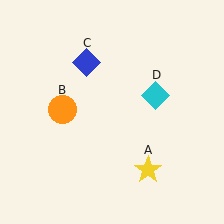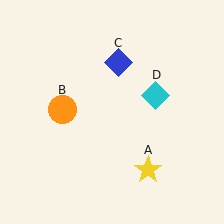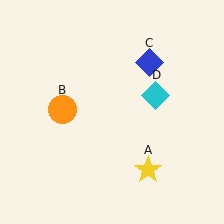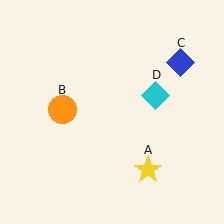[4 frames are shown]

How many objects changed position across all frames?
1 object changed position: blue diamond (object C).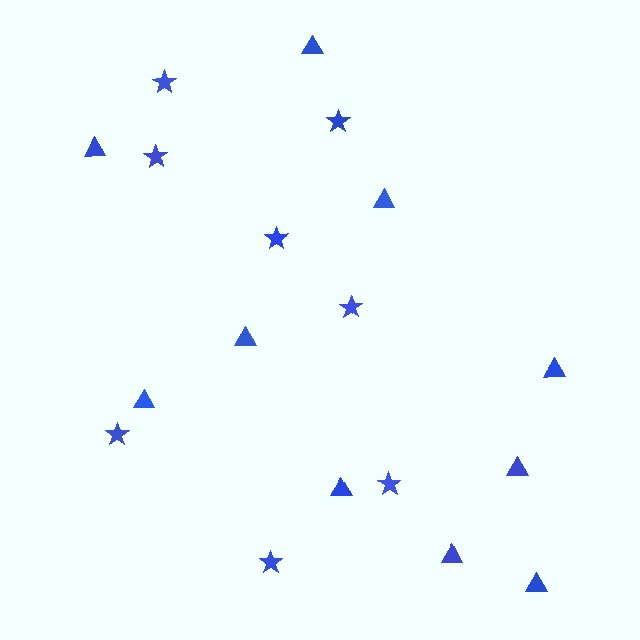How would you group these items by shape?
There are 2 groups: one group of stars (8) and one group of triangles (10).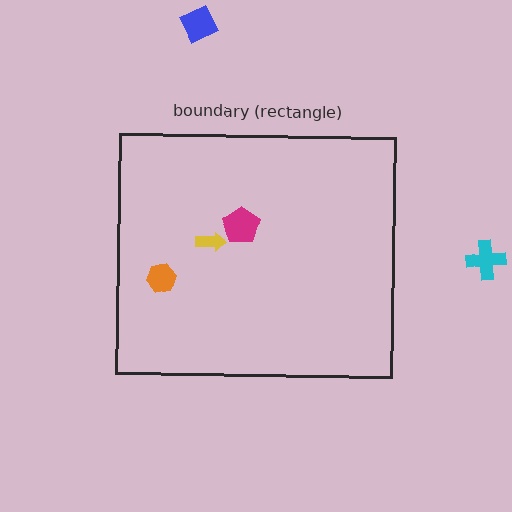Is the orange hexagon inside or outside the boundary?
Inside.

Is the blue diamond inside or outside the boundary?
Outside.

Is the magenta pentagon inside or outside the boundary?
Inside.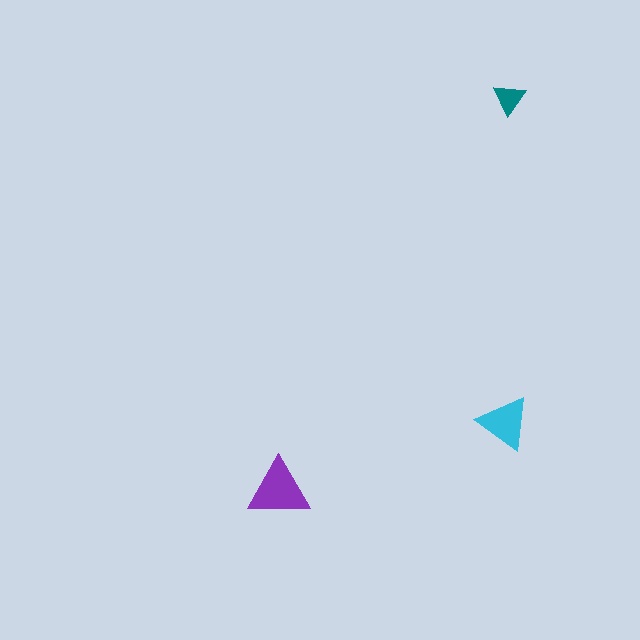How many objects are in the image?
There are 3 objects in the image.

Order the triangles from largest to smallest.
the purple one, the cyan one, the teal one.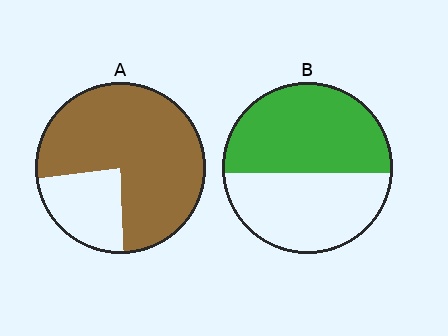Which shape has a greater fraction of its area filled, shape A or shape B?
Shape A.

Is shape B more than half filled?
Roughly half.